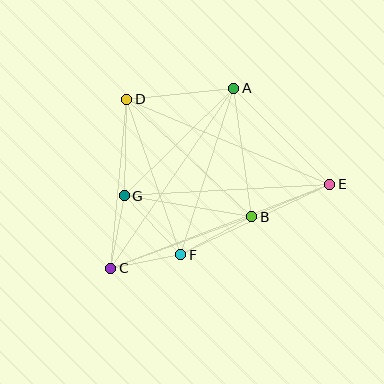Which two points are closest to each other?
Points C and F are closest to each other.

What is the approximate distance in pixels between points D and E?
The distance between D and E is approximately 220 pixels.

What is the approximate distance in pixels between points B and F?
The distance between B and F is approximately 80 pixels.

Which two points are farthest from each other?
Points C and E are farthest from each other.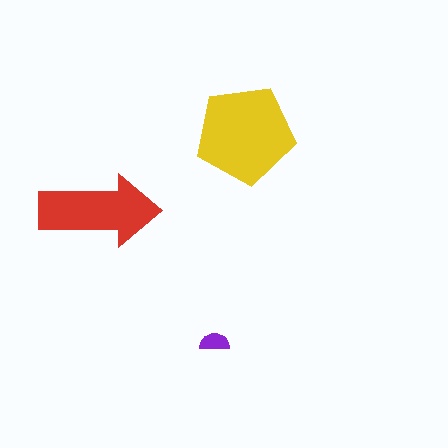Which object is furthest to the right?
The yellow pentagon is rightmost.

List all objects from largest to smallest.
The yellow pentagon, the red arrow, the purple semicircle.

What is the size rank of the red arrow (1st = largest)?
2nd.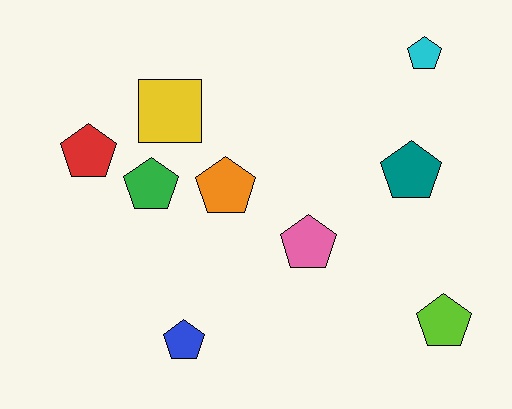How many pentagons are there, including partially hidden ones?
There are 8 pentagons.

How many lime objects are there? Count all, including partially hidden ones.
There is 1 lime object.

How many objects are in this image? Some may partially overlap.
There are 9 objects.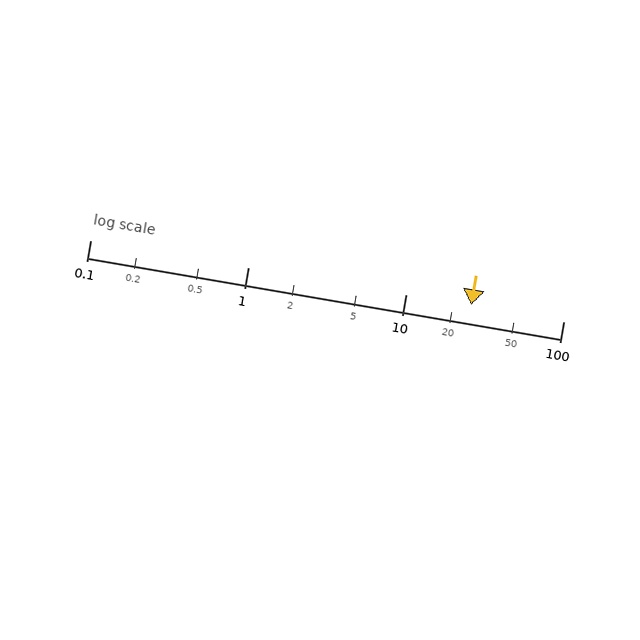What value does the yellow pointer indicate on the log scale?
The pointer indicates approximately 26.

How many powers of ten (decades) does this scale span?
The scale spans 3 decades, from 0.1 to 100.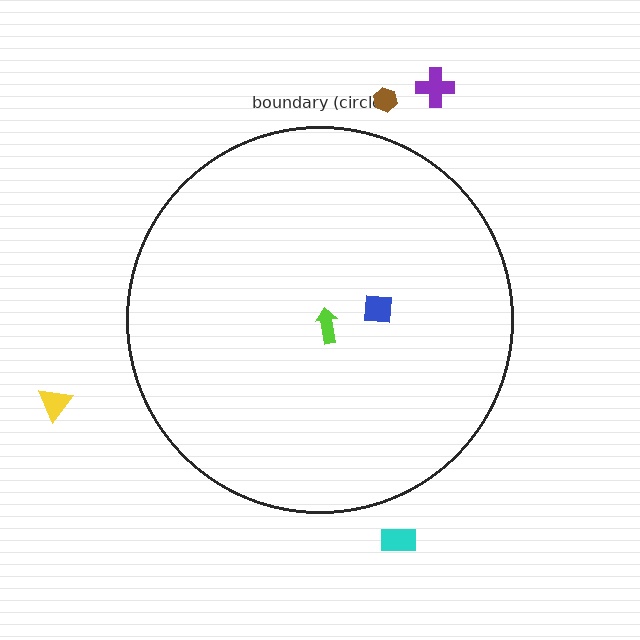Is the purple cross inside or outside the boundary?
Outside.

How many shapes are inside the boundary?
2 inside, 4 outside.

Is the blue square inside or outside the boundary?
Inside.